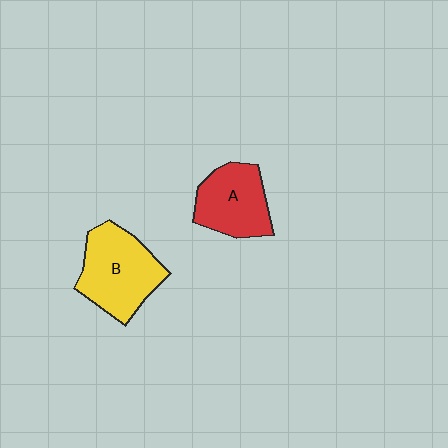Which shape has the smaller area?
Shape A (red).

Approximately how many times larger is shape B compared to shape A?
Approximately 1.2 times.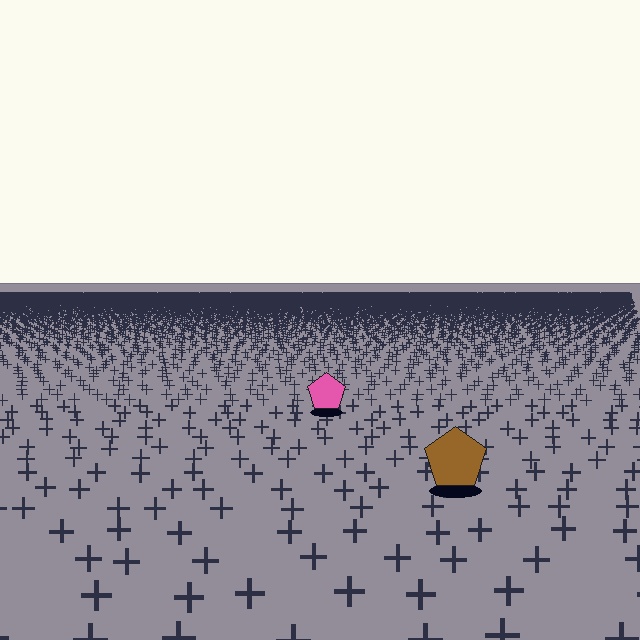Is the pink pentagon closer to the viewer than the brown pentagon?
No. The brown pentagon is closer — you can tell from the texture gradient: the ground texture is coarser near it.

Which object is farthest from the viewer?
The pink pentagon is farthest from the viewer. It appears smaller and the ground texture around it is denser.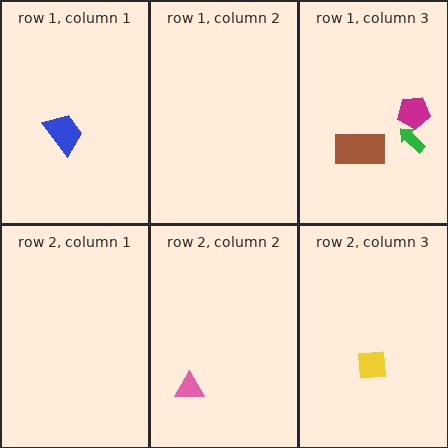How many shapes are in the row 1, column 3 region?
3.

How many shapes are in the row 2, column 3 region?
1.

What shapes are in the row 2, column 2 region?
The pink triangle.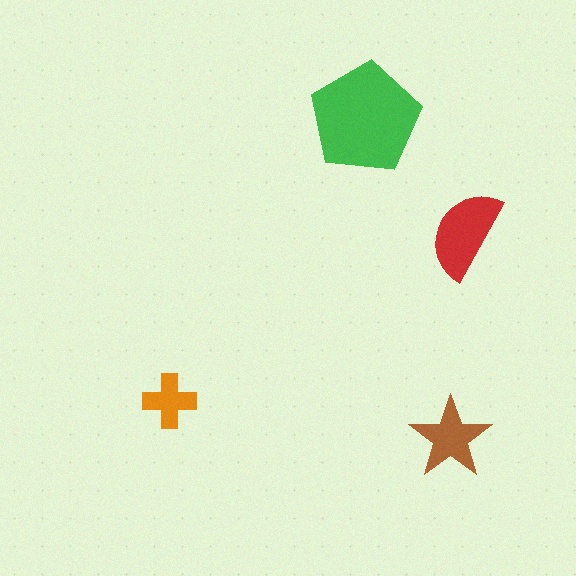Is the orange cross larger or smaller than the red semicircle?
Smaller.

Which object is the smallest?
The orange cross.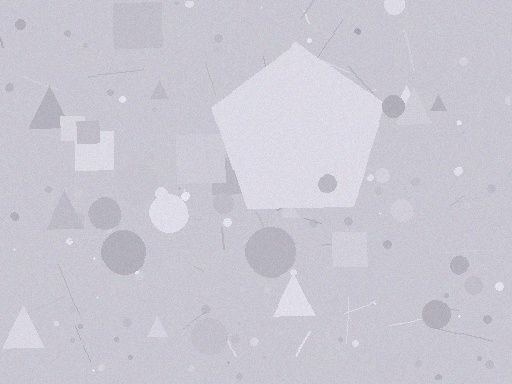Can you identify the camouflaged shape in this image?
The camouflaged shape is a pentagon.